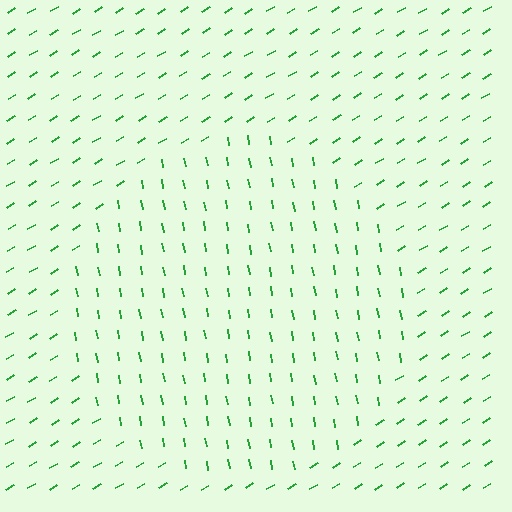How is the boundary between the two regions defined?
The boundary is defined purely by a change in line orientation (approximately 67 degrees difference). All lines are the same color and thickness.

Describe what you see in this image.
The image is filled with small green line segments. A circle region in the image has lines oriented differently from the surrounding lines, creating a visible texture boundary.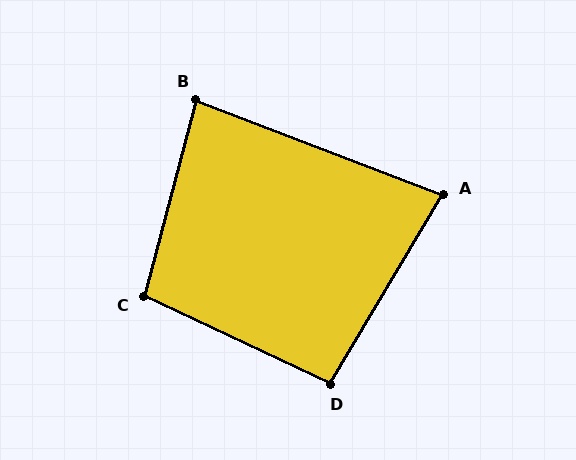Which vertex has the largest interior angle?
C, at approximately 100 degrees.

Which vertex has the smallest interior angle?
A, at approximately 80 degrees.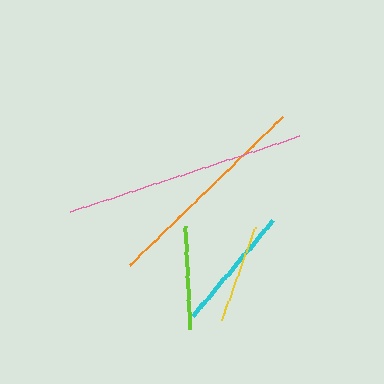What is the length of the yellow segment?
The yellow segment is approximately 100 pixels long.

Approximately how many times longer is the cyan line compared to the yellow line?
The cyan line is approximately 1.3 times the length of the yellow line.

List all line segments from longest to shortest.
From longest to shortest: pink, orange, cyan, lime, yellow.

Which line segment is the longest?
The pink line is the longest at approximately 242 pixels.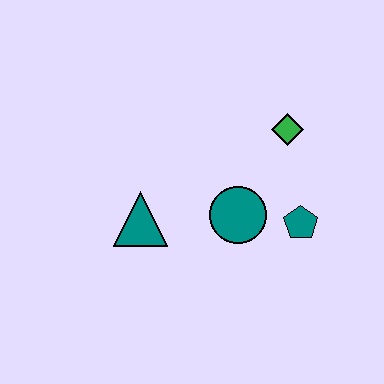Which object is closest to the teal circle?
The teal pentagon is closest to the teal circle.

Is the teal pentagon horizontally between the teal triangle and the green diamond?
No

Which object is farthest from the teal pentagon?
The teal triangle is farthest from the teal pentagon.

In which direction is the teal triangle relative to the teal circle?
The teal triangle is to the left of the teal circle.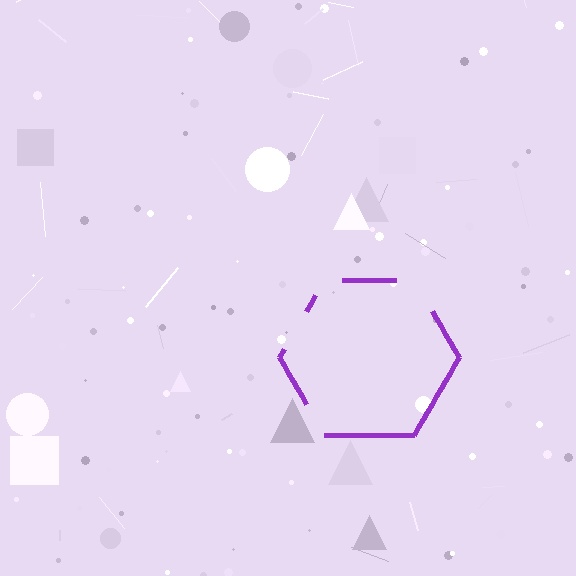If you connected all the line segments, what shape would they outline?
They would outline a hexagon.